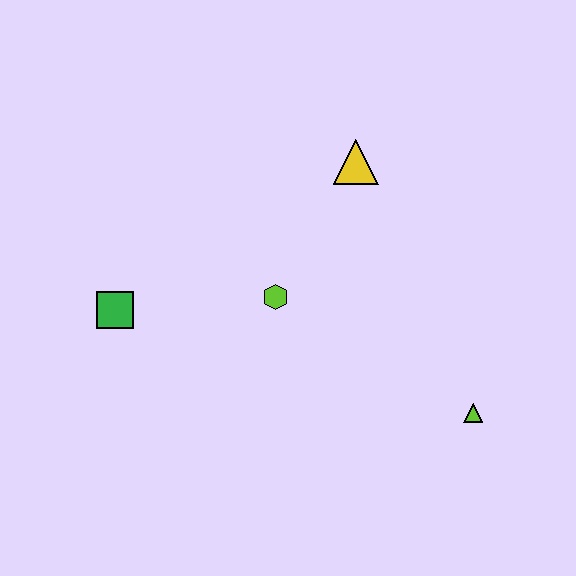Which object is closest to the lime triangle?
The lime hexagon is closest to the lime triangle.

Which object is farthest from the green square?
The lime triangle is farthest from the green square.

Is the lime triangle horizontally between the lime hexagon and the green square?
No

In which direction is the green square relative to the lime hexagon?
The green square is to the left of the lime hexagon.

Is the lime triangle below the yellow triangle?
Yes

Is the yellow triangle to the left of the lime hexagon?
No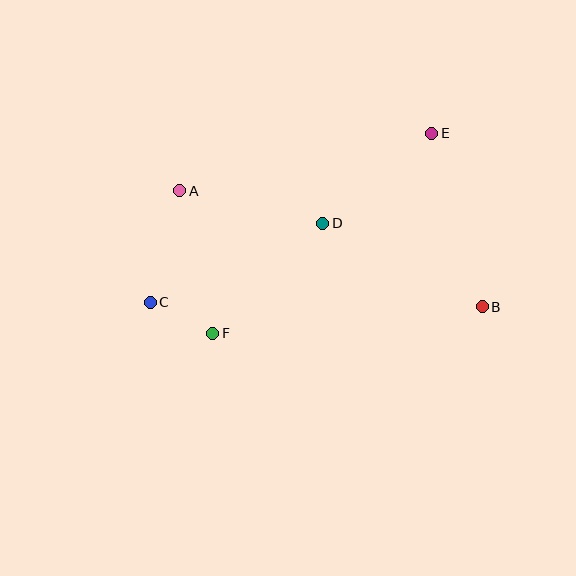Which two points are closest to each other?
Points C and F are closest to each other.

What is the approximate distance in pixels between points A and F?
The distance between A and F is approximately 146 pixels.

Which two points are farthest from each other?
Points B and C are farthest from each other.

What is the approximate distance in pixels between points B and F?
The distance between B and F is approximately 271 pixels.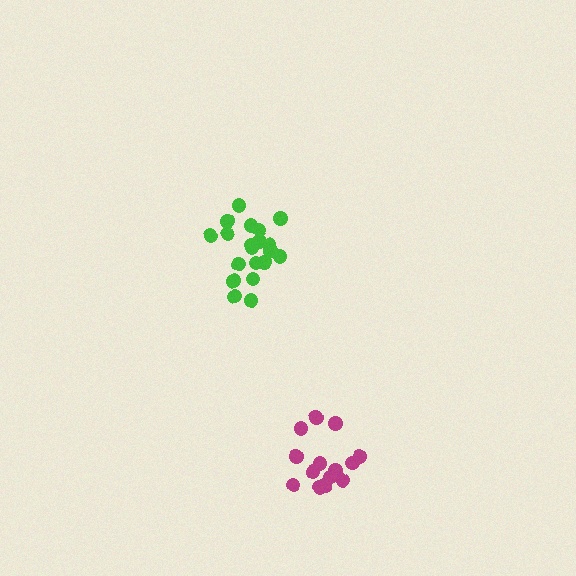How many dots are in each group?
Group 1: 15 dots, Group 2: 20 dots (35 total).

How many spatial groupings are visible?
There are 2 spatial groupings.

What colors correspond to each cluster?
The clusters are colored: magenta, green.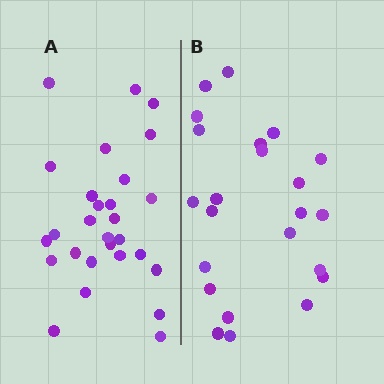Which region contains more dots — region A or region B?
Region A (the left region) has more dots.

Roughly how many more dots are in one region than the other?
Region A has about 5 more dots than region B.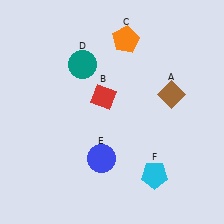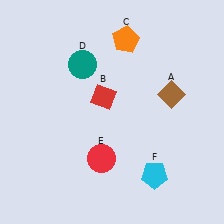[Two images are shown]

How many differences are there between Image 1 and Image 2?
There is 1 difference between the two images.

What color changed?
The circle (E) changed from blue in Image 1 to red in Image 2.